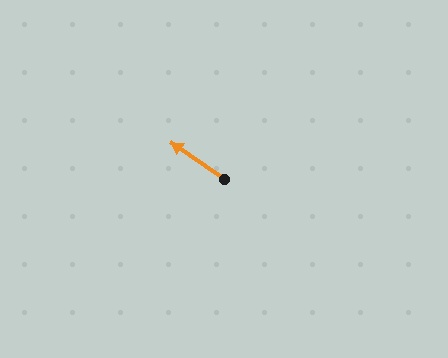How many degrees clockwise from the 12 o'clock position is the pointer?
Approximately 304 degrees.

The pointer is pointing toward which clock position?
Roughly 10 o'clock.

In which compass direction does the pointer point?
Northwest.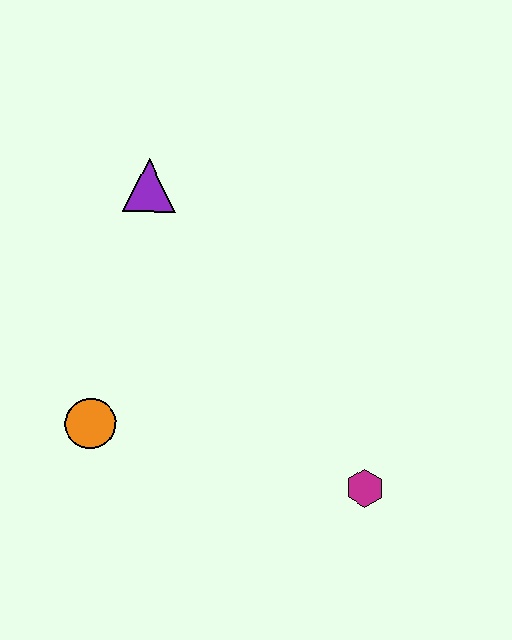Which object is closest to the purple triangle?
The orange circle is closest to the purple triangle.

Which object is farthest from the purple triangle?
The magenta hexagon is farthest from the purple triangle.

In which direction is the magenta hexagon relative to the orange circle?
The magenta hexagon is to the right of the orange circle.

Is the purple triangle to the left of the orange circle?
No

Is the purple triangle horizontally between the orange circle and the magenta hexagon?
Yes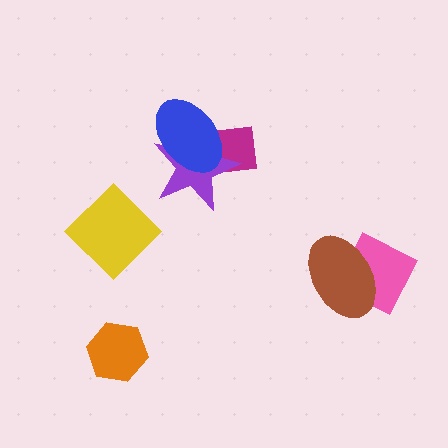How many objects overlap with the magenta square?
2 objects overlap with the magenta square.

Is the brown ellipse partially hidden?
No, no other shape covers it.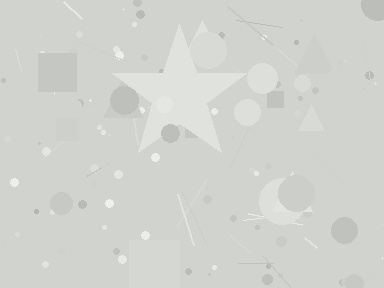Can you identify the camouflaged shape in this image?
The camouflaged shape is a star.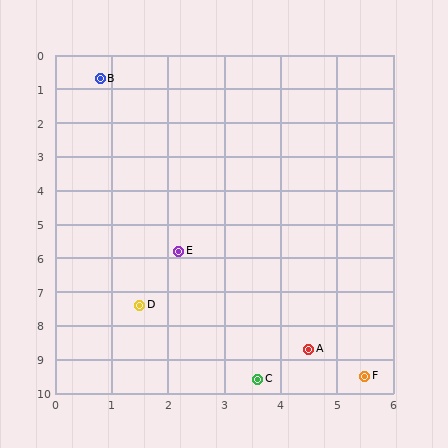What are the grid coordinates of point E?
Point E is at approximately (2.2, 5.8).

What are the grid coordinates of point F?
Point F is at approximately (5.5, 9.5).